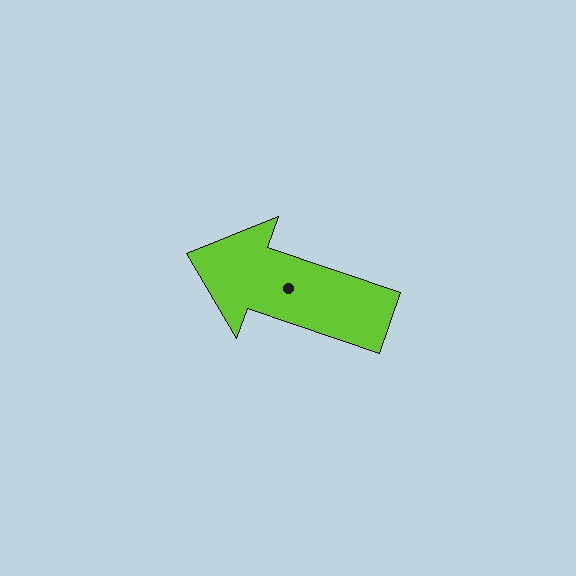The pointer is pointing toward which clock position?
Roughly 10 o'clock.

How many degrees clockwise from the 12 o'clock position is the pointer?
Approximately 289 degrees.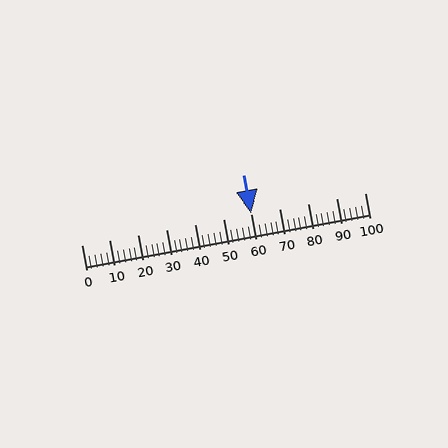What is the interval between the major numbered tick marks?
The major tick marks are spaced 10 units apart.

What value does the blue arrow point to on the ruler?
The blue arrow points to approximately 60.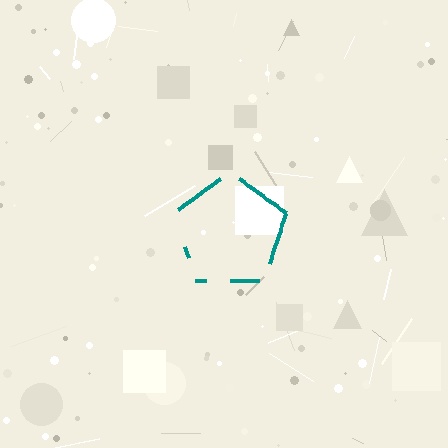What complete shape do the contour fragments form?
The contour fragments form a pentagon.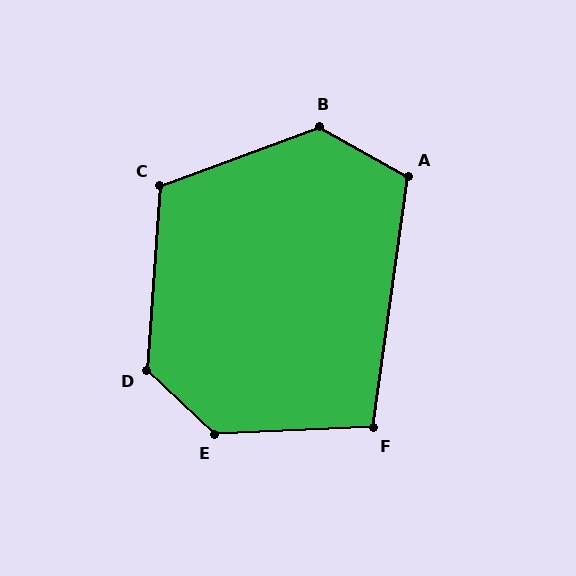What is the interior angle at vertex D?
Approximately 129 degrees (obtuse).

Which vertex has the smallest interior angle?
F, at approximately 100 degrees.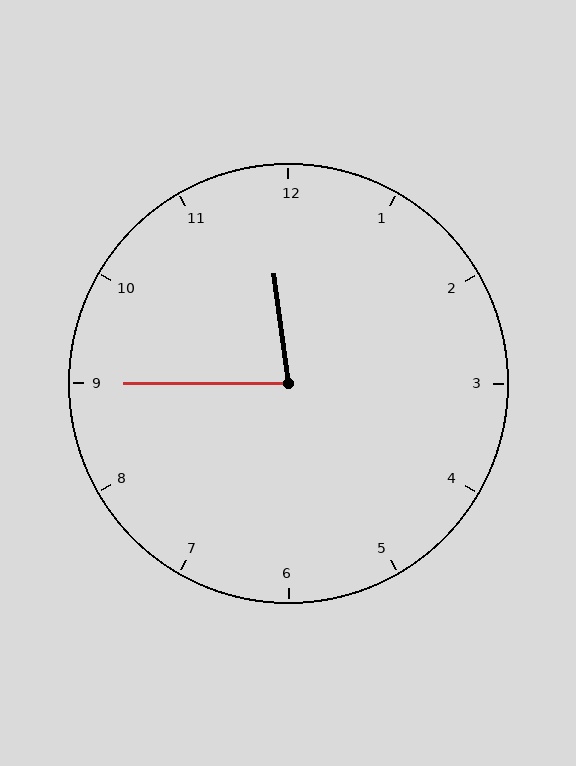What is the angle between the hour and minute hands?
Approximately 82 degrees.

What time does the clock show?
11:45.